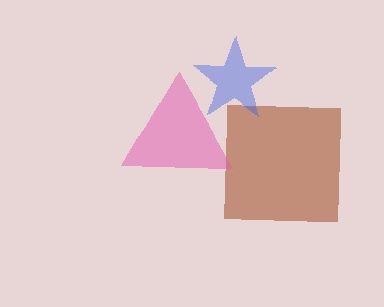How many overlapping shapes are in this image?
There are 3 overlapping shapes in the image.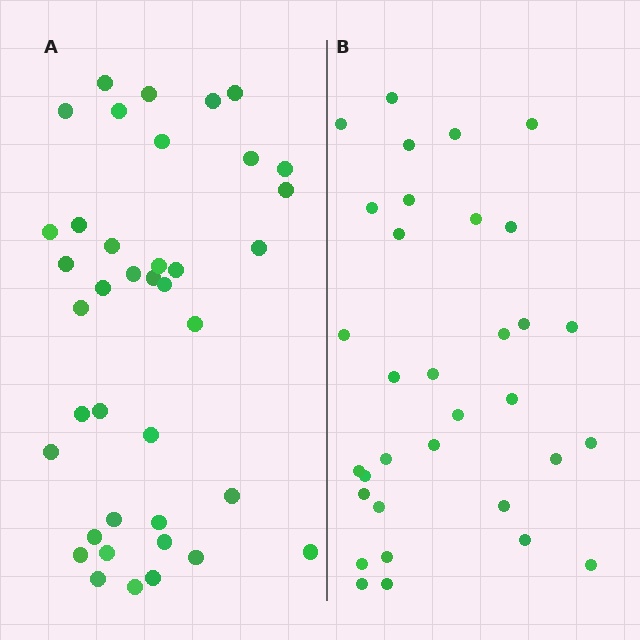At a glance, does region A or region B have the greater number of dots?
Region A (the left region) has more dots.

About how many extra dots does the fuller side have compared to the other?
Region A has about 6 more dots than region B.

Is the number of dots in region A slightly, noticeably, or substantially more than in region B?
Region A has only slightly more — the two regions are fairly close. The ratio is roughly 1.2 to 1.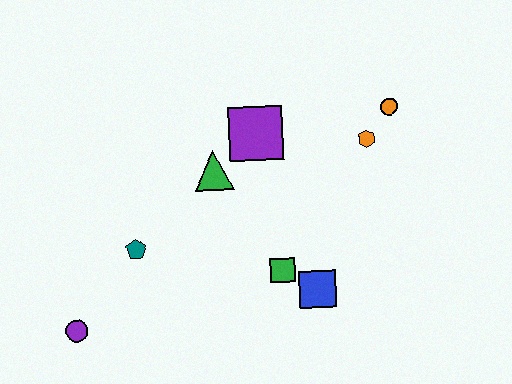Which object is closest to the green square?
The blue square is closest to the green square.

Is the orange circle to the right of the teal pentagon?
Yes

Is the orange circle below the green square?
No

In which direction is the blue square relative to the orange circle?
The blue square is below the orange circle.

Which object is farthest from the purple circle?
The orange circle is farthest from the purple circle.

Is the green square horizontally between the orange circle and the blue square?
No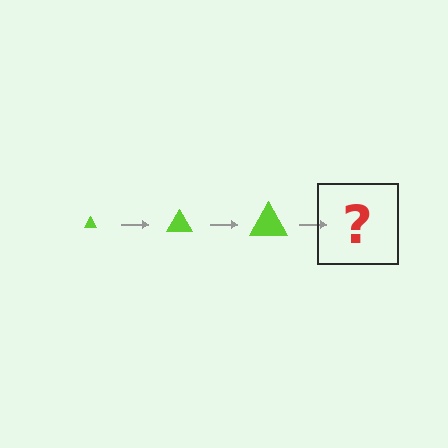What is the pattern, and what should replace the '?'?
The pattern is that the triangle gets progressively larger each step. The '?' should be a lime triangle, larger than the previous one.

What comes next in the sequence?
The next element should be a lime triangle, larger than the previous one.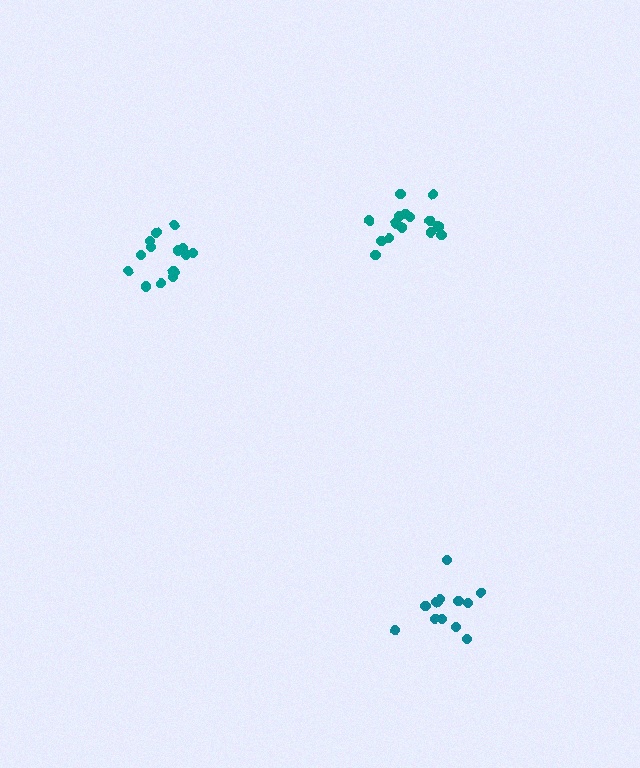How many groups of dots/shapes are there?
There are 3 groups.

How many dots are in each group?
Group 1: 15 dots, Group 2: 15 dots, Group 3: 13 dots (43 total).